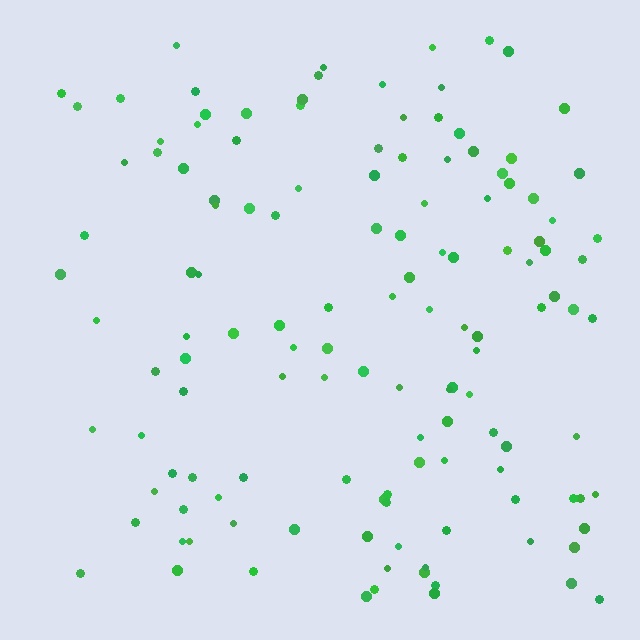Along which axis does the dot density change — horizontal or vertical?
Horizontal.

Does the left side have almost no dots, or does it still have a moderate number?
Still a moderate number, just noticeably fewer than the right.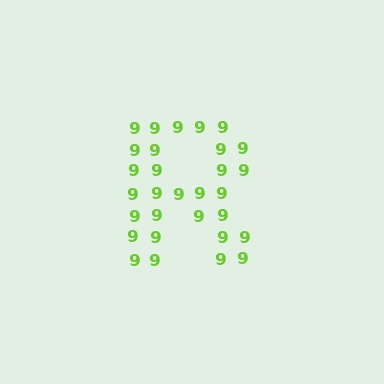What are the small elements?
The small elements are digit 9's.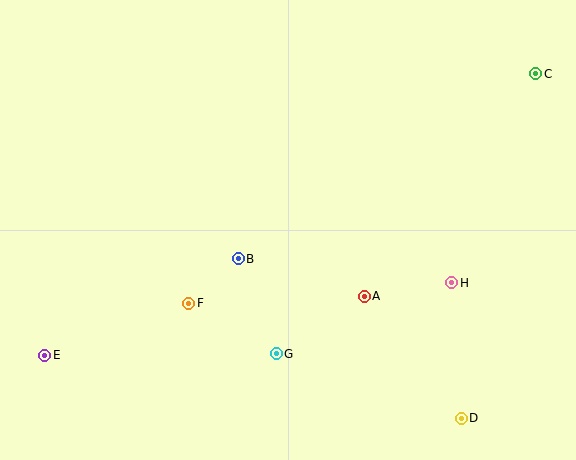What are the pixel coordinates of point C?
Point C is at (535, 74).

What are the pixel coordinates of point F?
Point F is at (189, 303).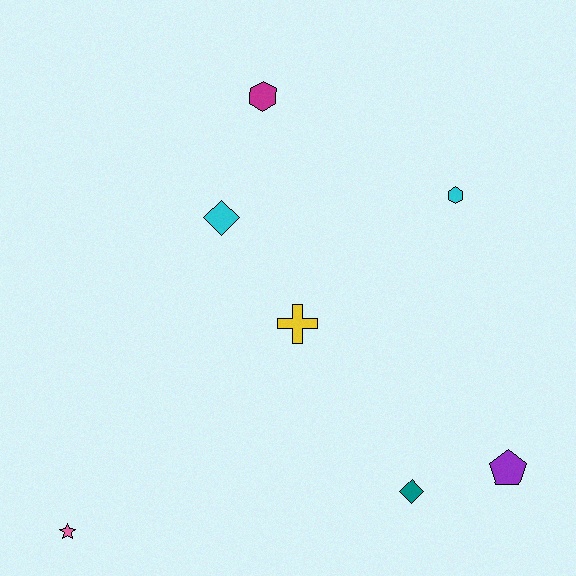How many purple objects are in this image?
There is 1 purple object.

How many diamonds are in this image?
There are 2 diamonds.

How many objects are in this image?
There are 7 objects.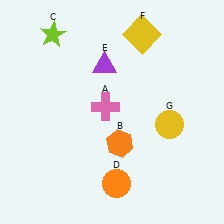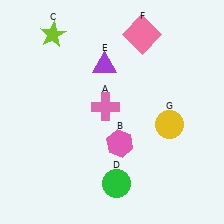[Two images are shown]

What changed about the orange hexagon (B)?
In Image 1, B is orange. In Image 2, it changed to pink.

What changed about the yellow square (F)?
In Image 1, F is yellow. In Image 2, it changed to pink.